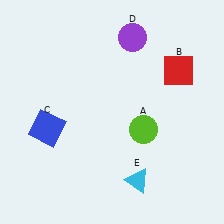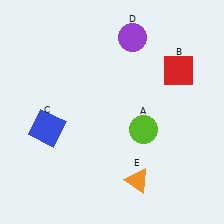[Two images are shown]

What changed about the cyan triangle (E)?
In Image 1, E is cyan. In Image 2, it changed to orange.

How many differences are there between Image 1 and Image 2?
There is 1 difference between the two images.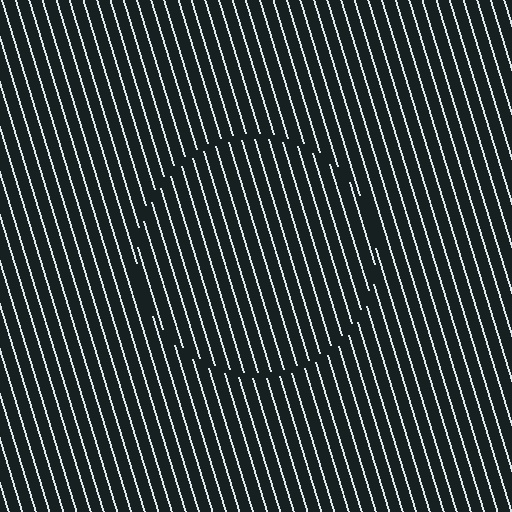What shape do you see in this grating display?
An illusory circle. The interior of the shape contains the same grating, shifted by half a period — the contour is defined by the phase discontinuity where line-ends from the inner and outer gratings abut.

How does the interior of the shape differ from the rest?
The interior of the shape contains the same grating, shifted by half a period — the contour is defined by the phase discontinuity where line-ends from the inner and outer gratings abut.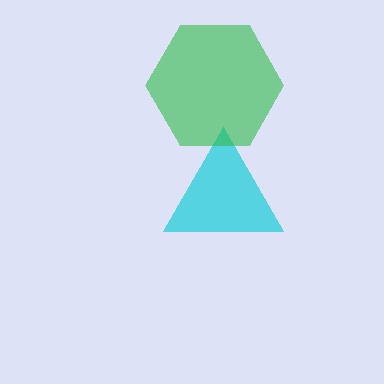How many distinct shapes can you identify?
There are 2 distinct shapes: a cyan triangle, a green hexagon.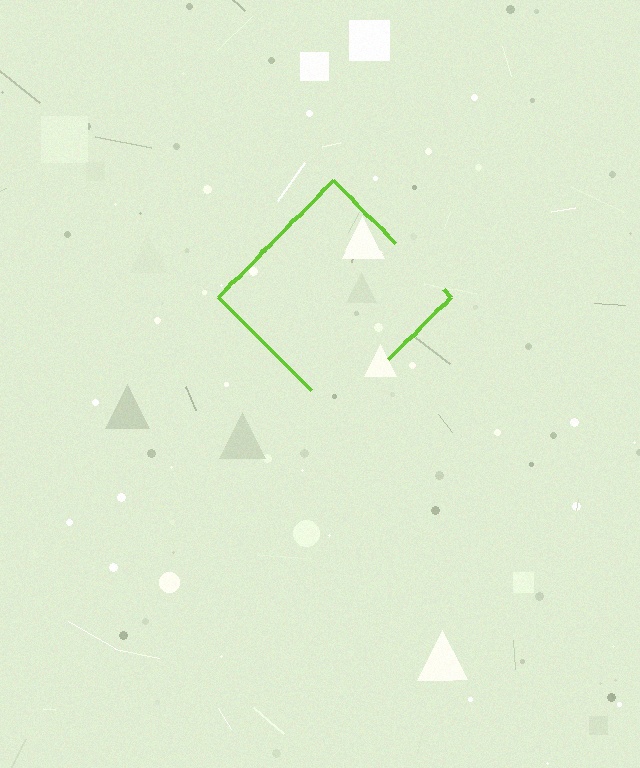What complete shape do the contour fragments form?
The contour fragments form a diamond.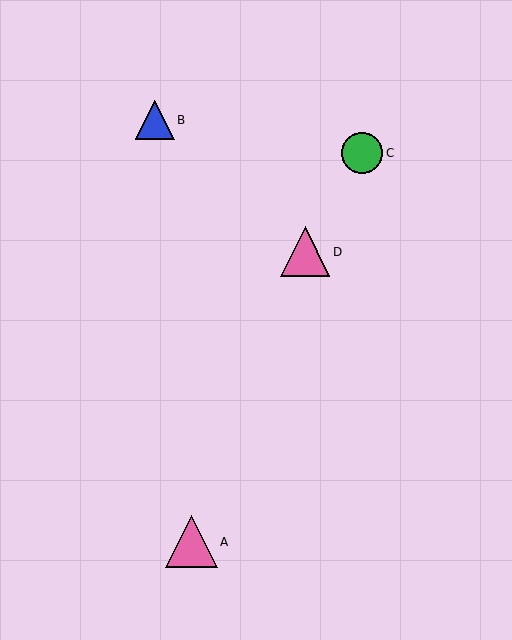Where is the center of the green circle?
The center of the green circle is at (362, 153).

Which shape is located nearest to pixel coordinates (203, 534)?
The pink triangle (labeled A) at (191, 542) is nearest to that location.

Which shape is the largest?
The pink triangle (labeled A) is the largest.